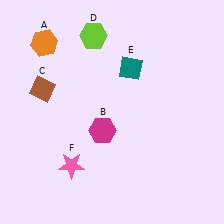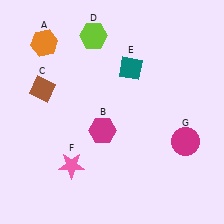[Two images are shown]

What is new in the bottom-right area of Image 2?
A magenta circle (G) was added in the bottom-right area of Image 2.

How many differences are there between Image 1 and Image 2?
There is 1 difference between the two images.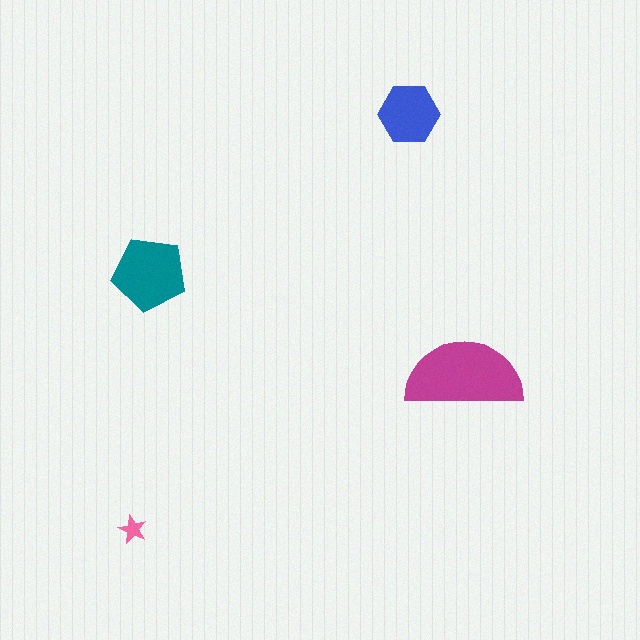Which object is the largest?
The magenta semicircle.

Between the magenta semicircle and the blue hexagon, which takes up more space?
The magenta semicircle.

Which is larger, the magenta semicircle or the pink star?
The magenta semicircle.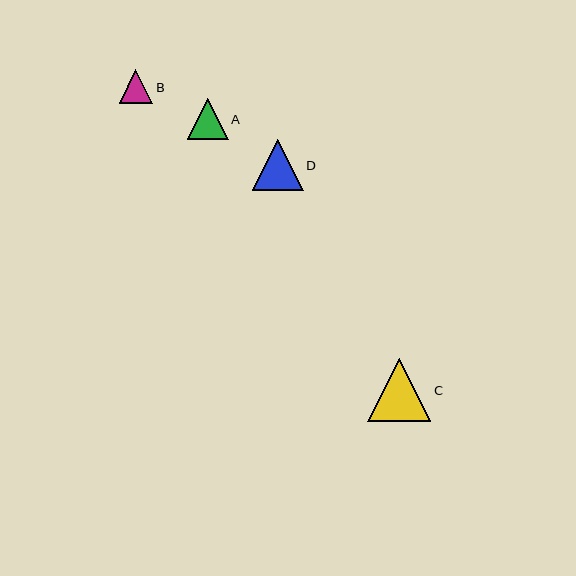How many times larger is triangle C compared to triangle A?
Triangle C is approximately 1.6 times the size of triangle A.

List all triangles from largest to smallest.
From largest to smallest: C, D, A, B.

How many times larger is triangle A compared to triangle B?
Triangle A is approximately 1.2 times the size of triangle B.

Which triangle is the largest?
Triangle C is the largest with a size of approximately 63 pixels.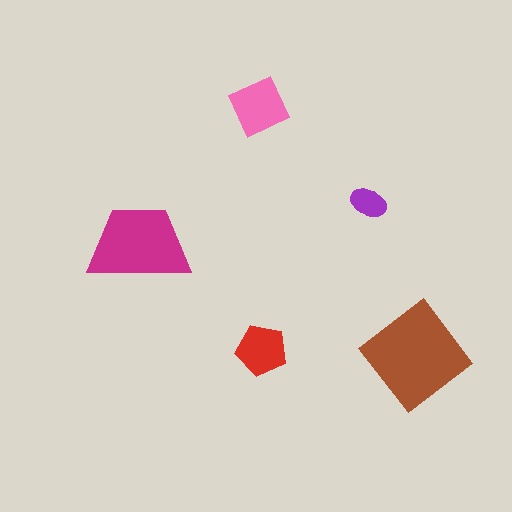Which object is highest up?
The pink square is topmost.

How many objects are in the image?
There are 5 objects in the image.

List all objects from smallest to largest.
The purple ellipse, the red pentagon, the pink square, the magenta trapezoid, the brown diamond.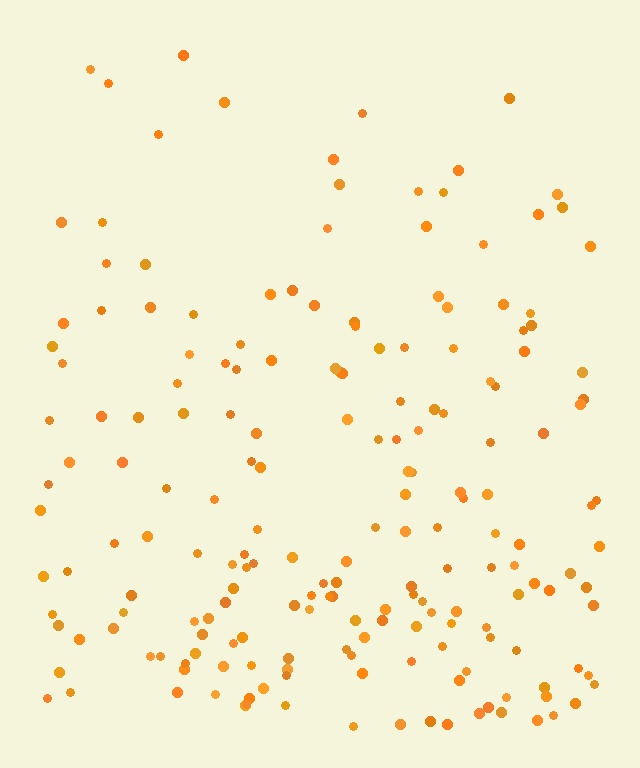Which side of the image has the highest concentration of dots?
The bottom.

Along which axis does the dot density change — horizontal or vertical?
Vertical.